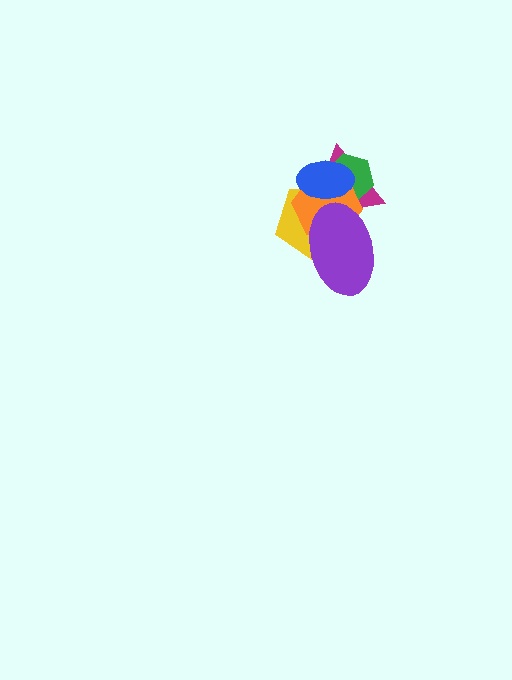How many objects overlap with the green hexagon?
4 objects overlap with the green hexagon.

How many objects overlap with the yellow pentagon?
5 objects overlap with the yellow pentagon.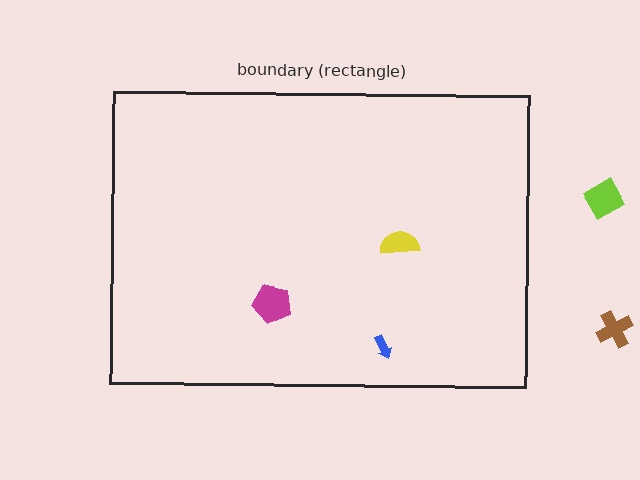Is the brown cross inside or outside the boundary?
Outside.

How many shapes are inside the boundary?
3 inside, 2 outside.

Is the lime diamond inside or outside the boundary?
Outside.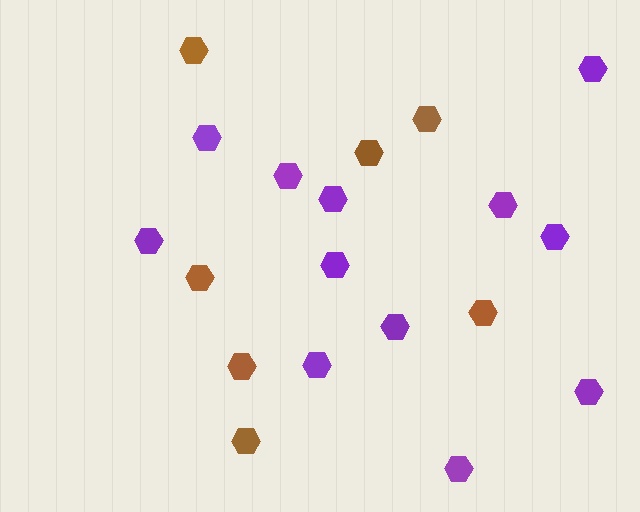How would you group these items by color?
There are 2 groups: one group of purple hexagons (12) and one group of brown hexagons (7).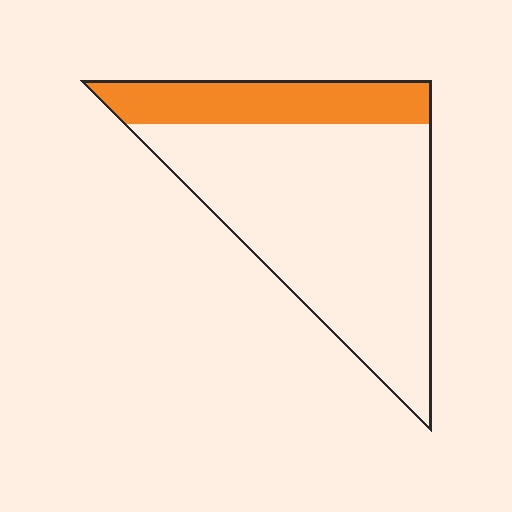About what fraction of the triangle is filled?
About one quarter (1/4).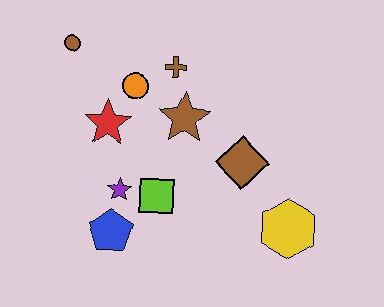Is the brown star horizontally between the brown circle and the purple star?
No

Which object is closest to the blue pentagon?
The purple star is closest to the blue pentagon.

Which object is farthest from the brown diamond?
The brown circle is farthest from the brown diamond.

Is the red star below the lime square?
No